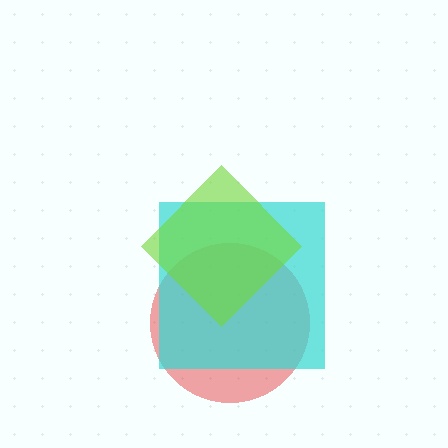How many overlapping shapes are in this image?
There are 3 overlapping shapes in the image.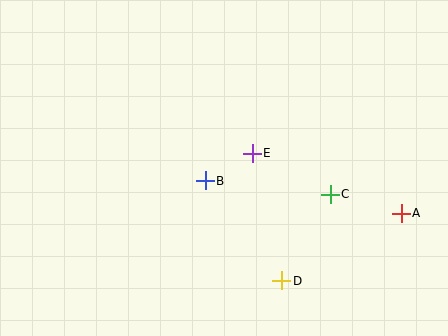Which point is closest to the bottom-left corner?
Point B is closest to the bottom-left corner.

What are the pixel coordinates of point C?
Point C is at (330, 194).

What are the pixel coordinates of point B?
Point B is at (205, 181).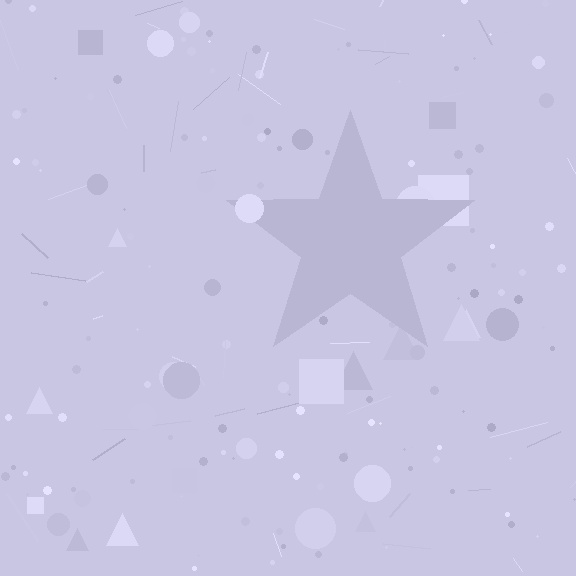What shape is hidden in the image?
A star is hidden in the image.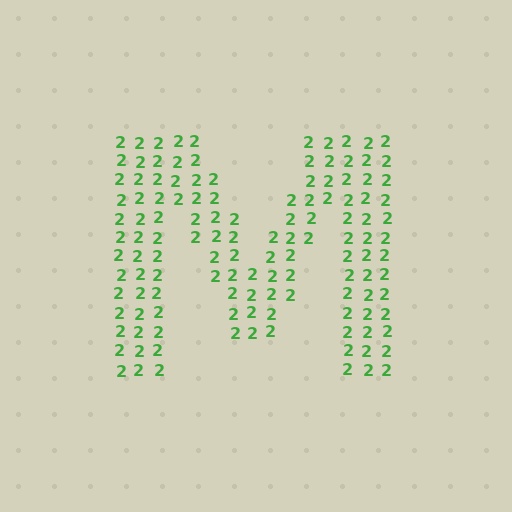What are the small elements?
The small elements are digit 2's.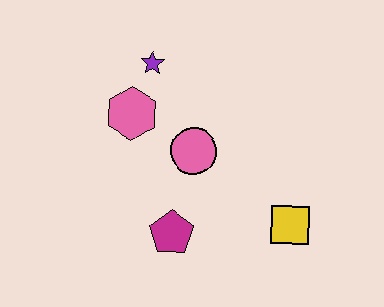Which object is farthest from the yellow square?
The purple star is farthest from the yellow square.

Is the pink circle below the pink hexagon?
Yes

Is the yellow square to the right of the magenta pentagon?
Yes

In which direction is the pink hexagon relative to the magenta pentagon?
The pink hexagon is above the magenta pentagon.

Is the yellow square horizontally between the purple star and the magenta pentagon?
No